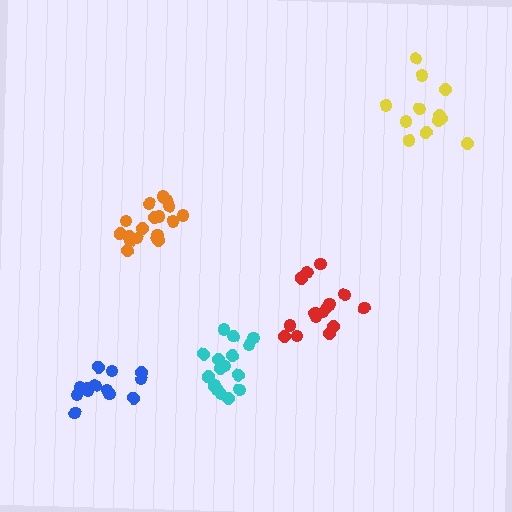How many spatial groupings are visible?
There are 5 spatial groupings.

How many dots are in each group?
Group 1: 17 dots, Group 2: 13 dots, Group 3: 12 dots, Group 4: 18 dots, Group 5: 16 dots (76 total).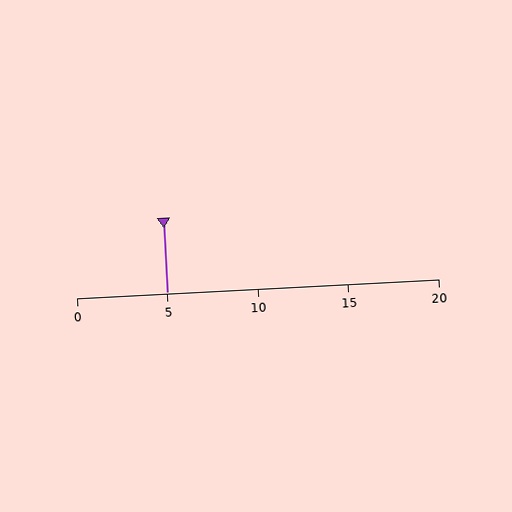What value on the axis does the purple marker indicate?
The marker indicates approximately 5.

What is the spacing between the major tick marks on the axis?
The major ticks are spaced 5 apart.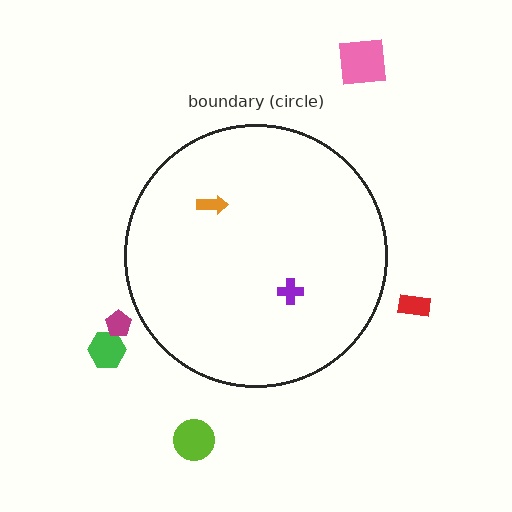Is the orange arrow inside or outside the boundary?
Inside.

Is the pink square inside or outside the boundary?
Outside.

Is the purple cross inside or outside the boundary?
Inside.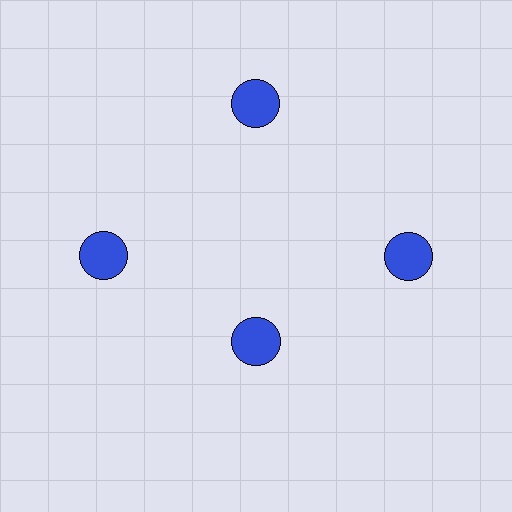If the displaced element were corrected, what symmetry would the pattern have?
It would have 4-fold rotational symmetry — the pattern would map onto itself every 90 degrees.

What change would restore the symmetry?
The symmetry would be restored by moving it outward, back onto the ring so that all 4 circles sit at equal angles and equal distance from the center.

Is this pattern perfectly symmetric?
No. The 4 blue circles are arranged in a ring, but one element near the 6 o'clock position is pulled inward toward the center, breaking the 4-fold rotational symmetry.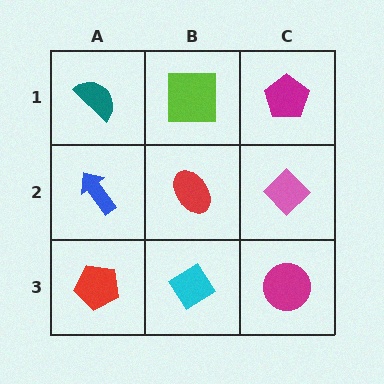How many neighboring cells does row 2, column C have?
3.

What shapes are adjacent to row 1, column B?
A red ellipse (row 2, column B), a teal semicircle (row 1, column A), a magenta pentagon (row 1, column C).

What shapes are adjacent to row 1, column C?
A pink diamond (row 2, column C), a lime square (row 1, column B).